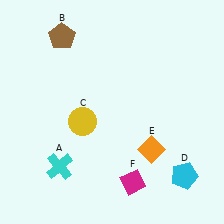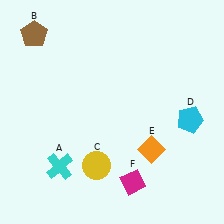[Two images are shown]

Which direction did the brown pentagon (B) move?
The brown pentagon (B) moved left.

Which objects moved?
The objects that moved are: the brown pentagon (B), the yellow circle (C), the cyan pentagon (D).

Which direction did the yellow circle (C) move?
The yellow circle (C) moved down.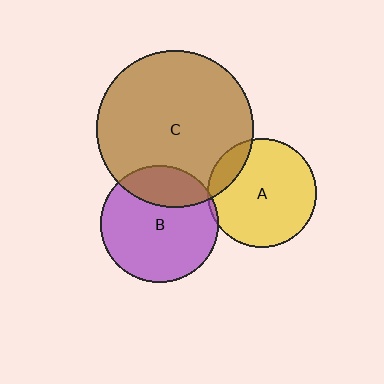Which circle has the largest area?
Circle C (brown).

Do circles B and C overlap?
Yes.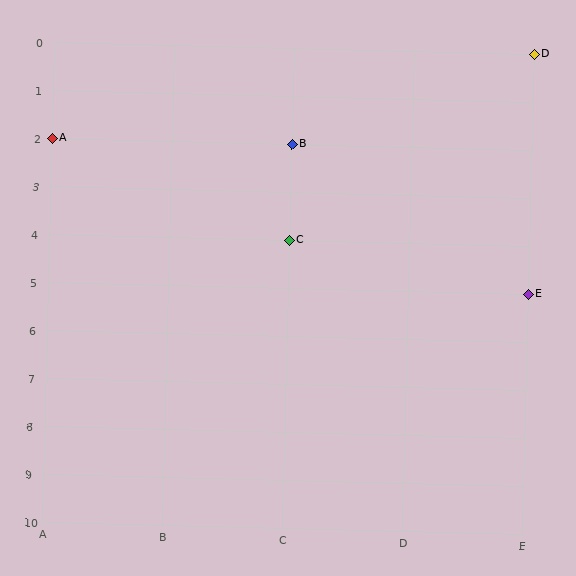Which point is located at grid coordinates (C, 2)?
Point B is at (C, 2).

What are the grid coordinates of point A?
Point A is at grid coordinates (A, 2).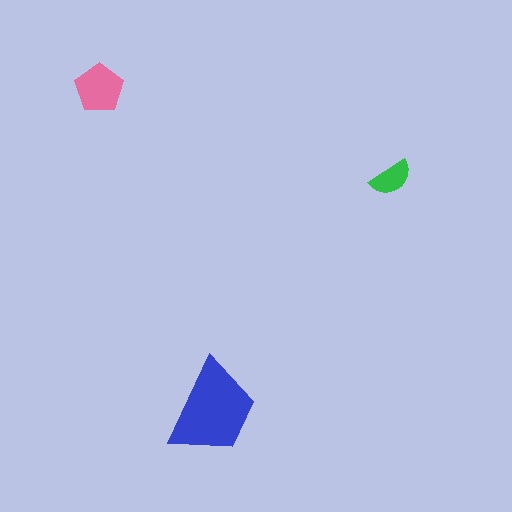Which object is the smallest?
The green semicircle.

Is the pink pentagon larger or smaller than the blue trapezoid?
Smaller.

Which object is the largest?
The blue trapezoid.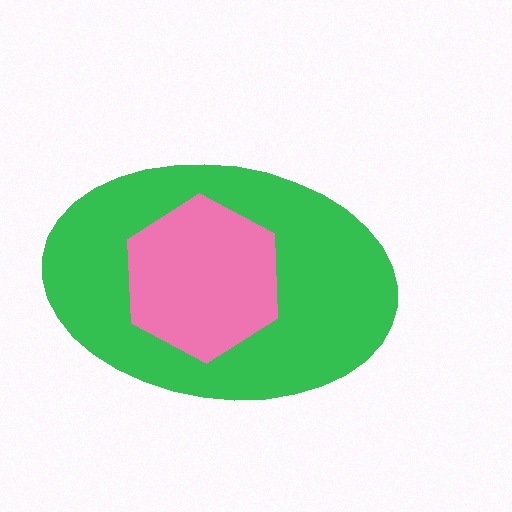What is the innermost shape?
The pink hexagon.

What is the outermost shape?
The green ellipse.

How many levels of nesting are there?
2.